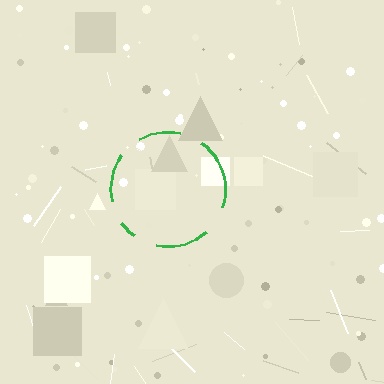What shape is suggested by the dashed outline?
The dashed outline suggests a circle.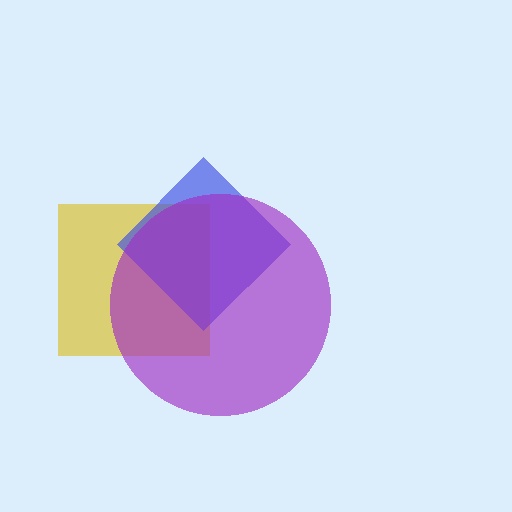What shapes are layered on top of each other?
The layered shapes are: a yellow square, a blue diamond, a purple circle.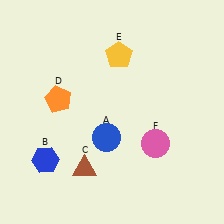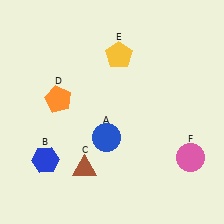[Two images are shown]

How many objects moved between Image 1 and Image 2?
1 object moved between the two images.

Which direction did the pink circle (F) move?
The pink circle (F) moved right.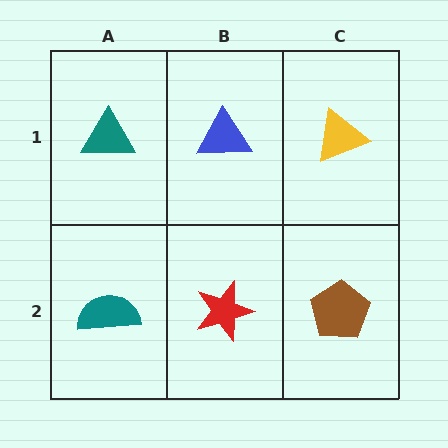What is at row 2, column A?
A teal semicircle.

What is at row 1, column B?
A blue triangle.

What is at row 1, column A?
A teal triangle.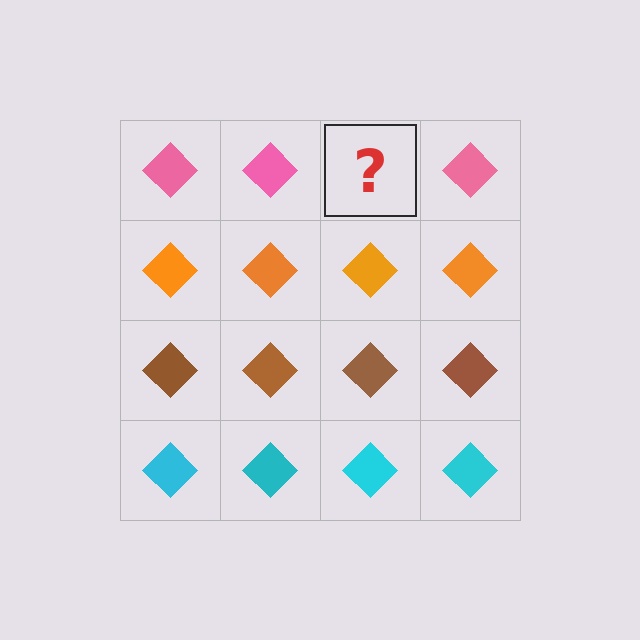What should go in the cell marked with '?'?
The missing cell should contain a pink diamond.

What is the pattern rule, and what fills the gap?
The rule is that each row has a consistent color. The gap should be filled with a pink diamond.